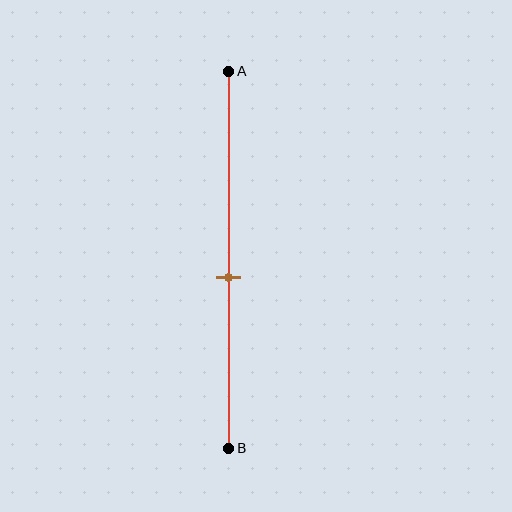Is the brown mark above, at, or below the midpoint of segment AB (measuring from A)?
The brown mark is below the midpoint of segment AB.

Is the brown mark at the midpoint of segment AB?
No, the mark is at about 55% from A, not at the 50% midpoint.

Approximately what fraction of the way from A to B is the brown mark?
The brown mark is approximately 55% of the way from A to B.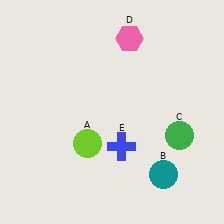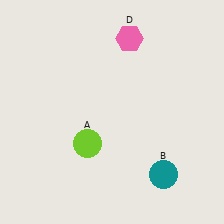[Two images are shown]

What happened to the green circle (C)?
The green circle (C) was removed in Image 2. It was in the bottom-right area of Image 1.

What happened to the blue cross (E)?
The blue cross (E) was removed in Image 2. It was in the bottom-right area of Image 1.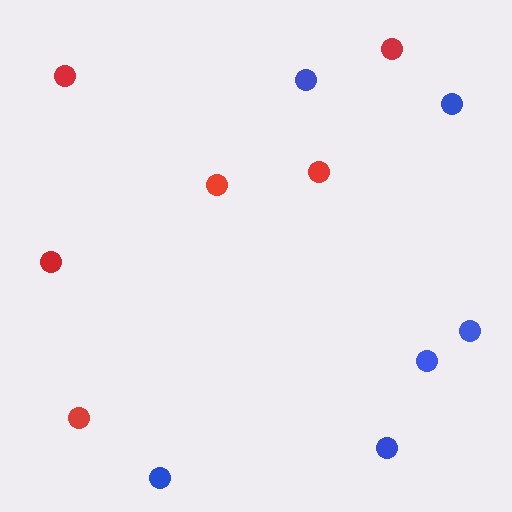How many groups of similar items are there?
There are 2 groups: one group of blue circles (6) and one group of red circles (6).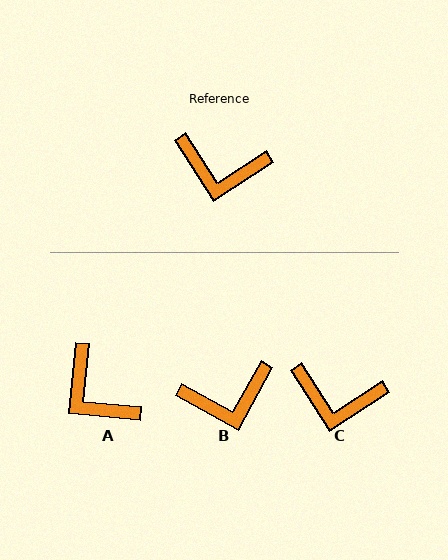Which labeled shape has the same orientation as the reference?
C.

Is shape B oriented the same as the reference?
No, it is off by about 28 degrees.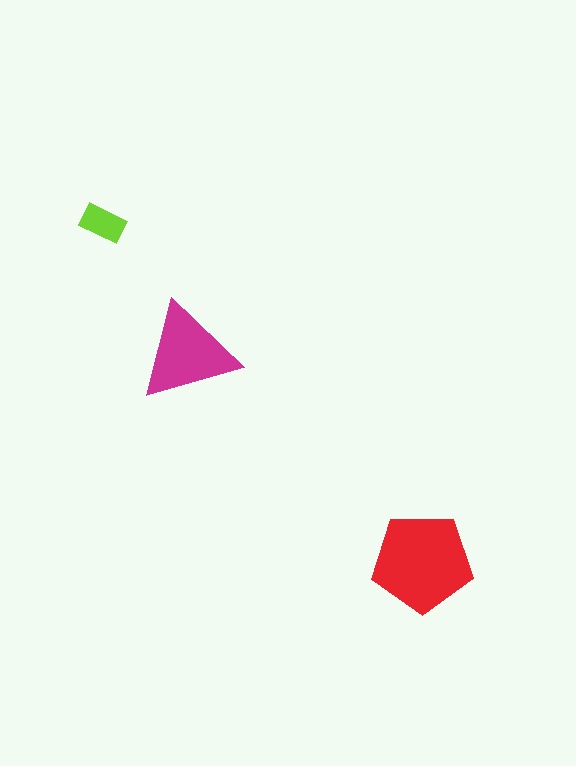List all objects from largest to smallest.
The red pentagon, the magenta triangle, the lime rectangle.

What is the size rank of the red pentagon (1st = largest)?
1st.